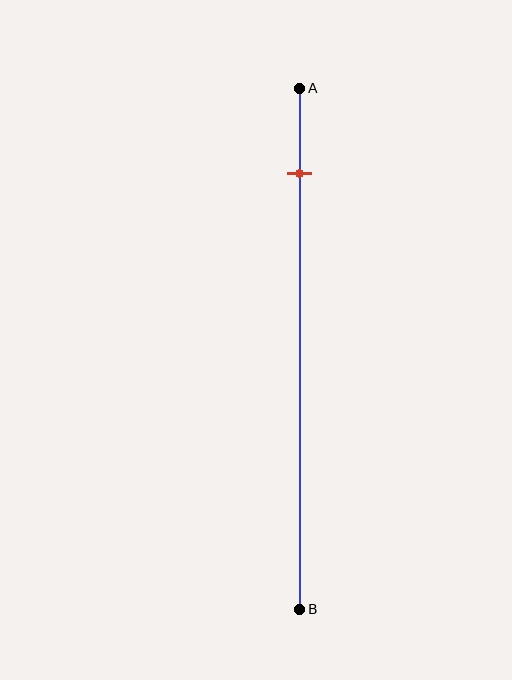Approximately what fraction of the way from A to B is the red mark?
The red mark is approximately 15% of the way from A to B.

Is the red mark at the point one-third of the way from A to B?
No, the mark is at about 15% from A, not at the 33% one-third point.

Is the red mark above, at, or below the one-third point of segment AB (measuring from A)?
The red mark is above the one-third point of segment AB.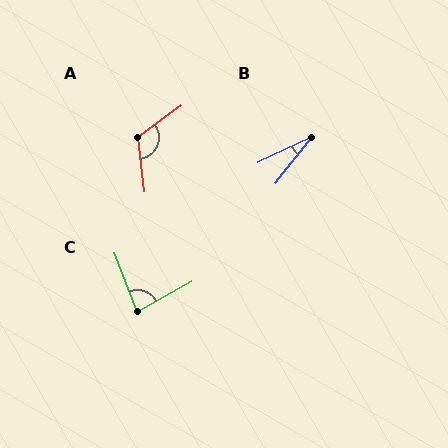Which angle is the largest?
A, at approximately 119 degrees.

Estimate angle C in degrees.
Approximately 82 degrees.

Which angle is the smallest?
B, at approximately 26 degrees.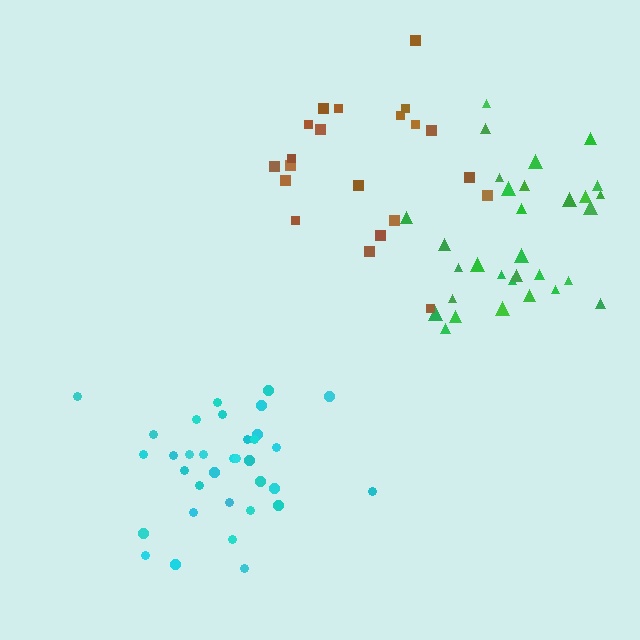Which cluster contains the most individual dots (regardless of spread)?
Cyan (34).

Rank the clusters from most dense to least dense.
cyan, green, brown.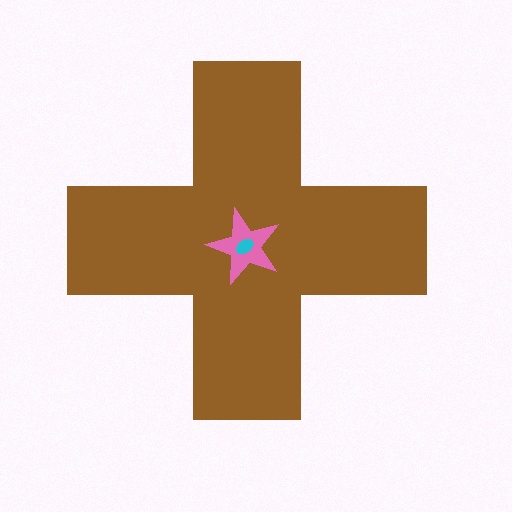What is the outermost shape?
The brown cross.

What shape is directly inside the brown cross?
The pink star.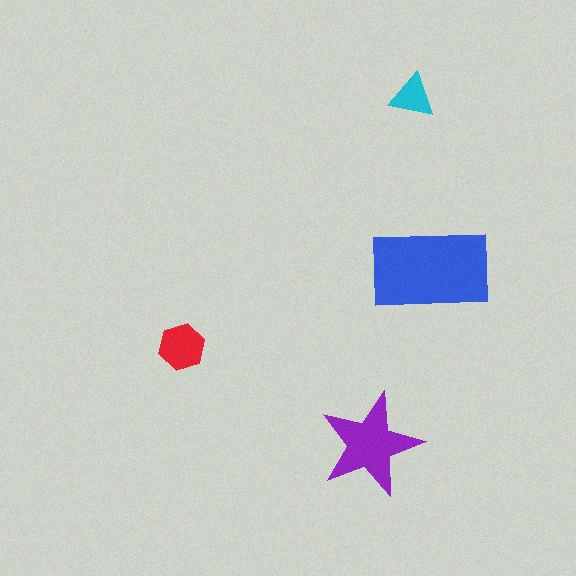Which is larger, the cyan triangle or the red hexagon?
The red hexagon.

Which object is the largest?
The blue rectangle.